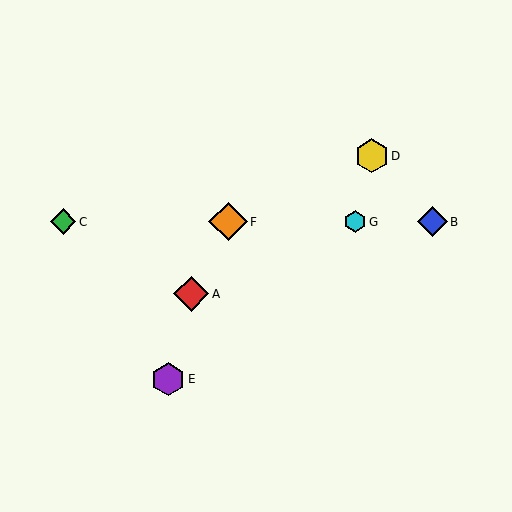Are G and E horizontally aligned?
No, G is at y≈222 and E is at y≈379.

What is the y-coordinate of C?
Object C is at y≈222.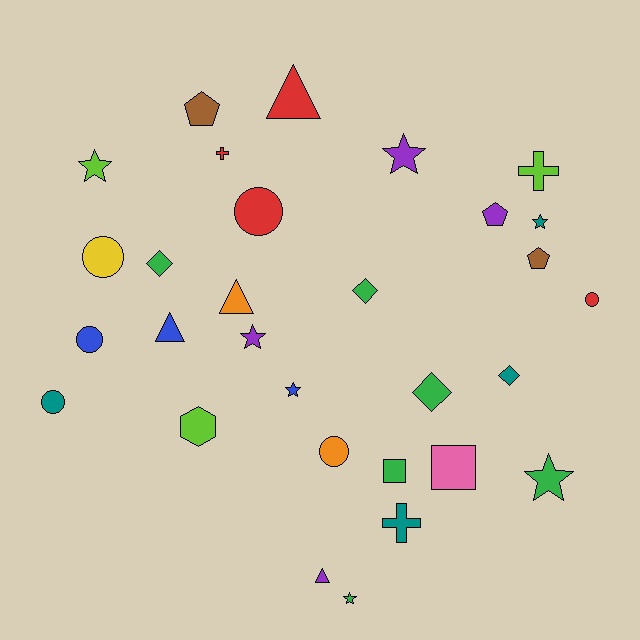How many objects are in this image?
There are 30 objects.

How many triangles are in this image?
There are 4 triangles.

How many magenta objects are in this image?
There are no magenta objects.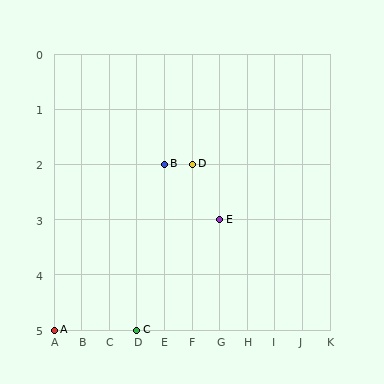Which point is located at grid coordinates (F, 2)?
Point D is at (F, 2).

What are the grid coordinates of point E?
Point E is at grid coordinates (G, 3).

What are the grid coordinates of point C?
Point C is at grid coordinates (D, 5).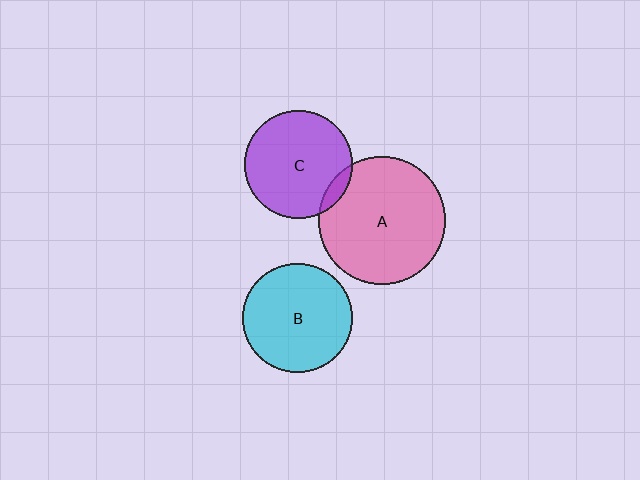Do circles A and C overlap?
Yes.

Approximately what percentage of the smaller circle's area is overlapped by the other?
Approximately 10%.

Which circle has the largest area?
Circle A (pink).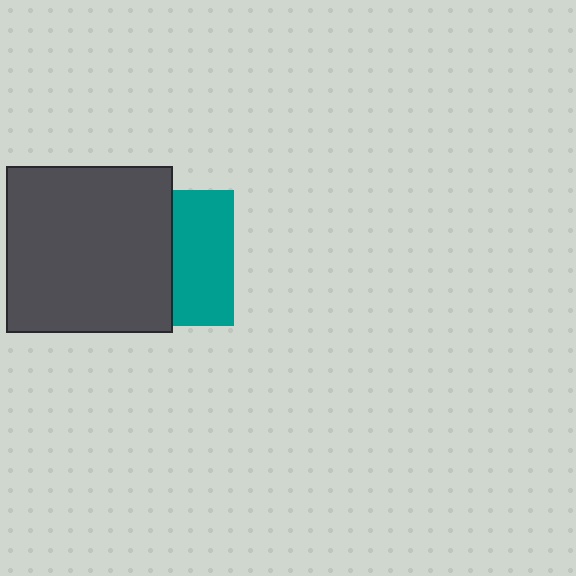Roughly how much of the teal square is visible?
A small part of it is visible (roughly 44%).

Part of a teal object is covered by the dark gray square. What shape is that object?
It is a square.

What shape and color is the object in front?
The object in front is a dark gray square.